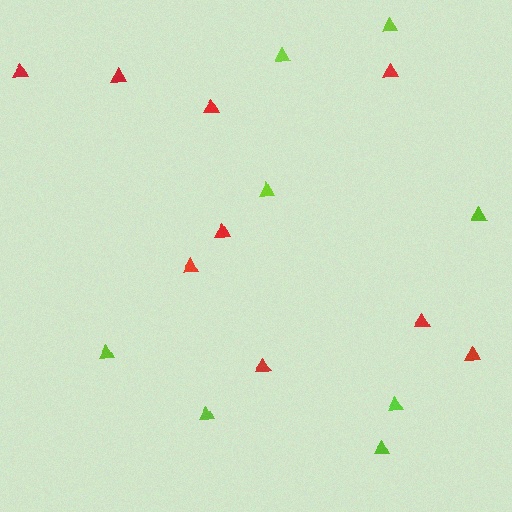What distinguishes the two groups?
There are 2 groups: one group of red triangles (9) and one group of lime triangles (8).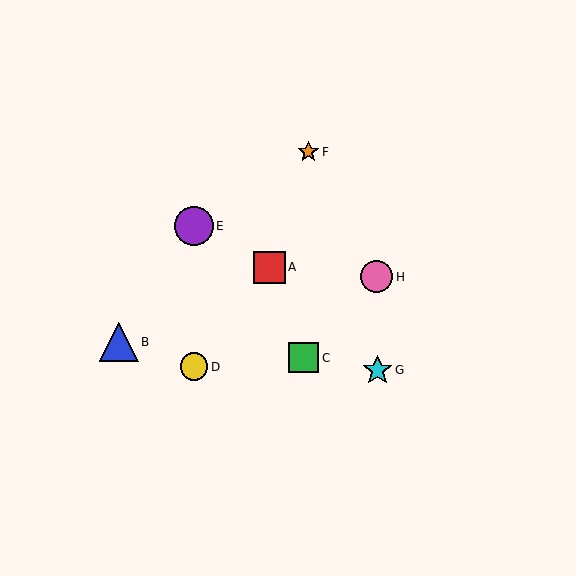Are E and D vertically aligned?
Yes, both are at x≈194.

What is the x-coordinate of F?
Object F is at x≈308.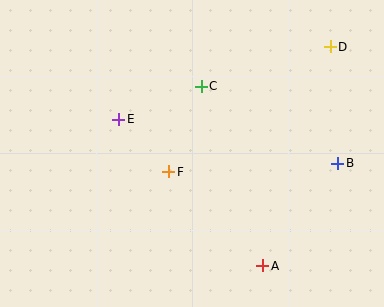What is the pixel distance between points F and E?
The distance between F and E is 72 pixels.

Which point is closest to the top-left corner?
Point E is closest to the top-left corner.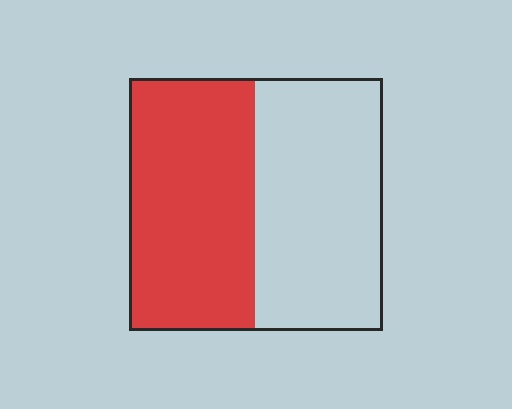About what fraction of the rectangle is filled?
About one half (1/2).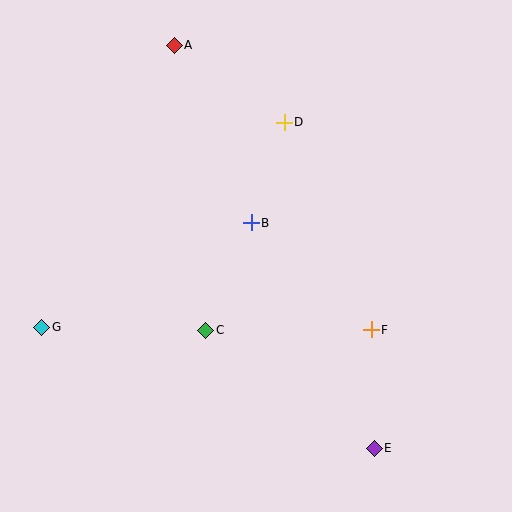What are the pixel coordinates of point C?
Point C is at (206, 330).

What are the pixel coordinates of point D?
Point D is at (284, 122).